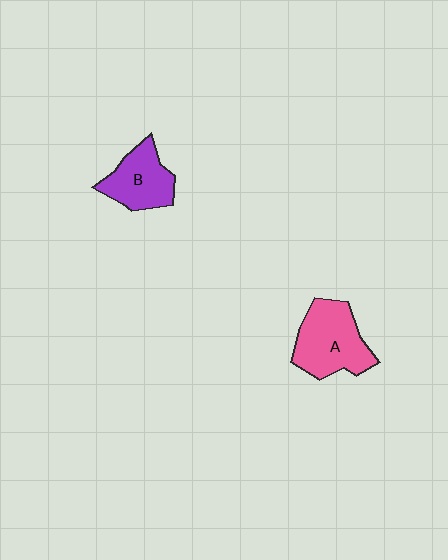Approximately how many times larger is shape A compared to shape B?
Approximately 1.3 times.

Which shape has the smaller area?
Shape B (purple).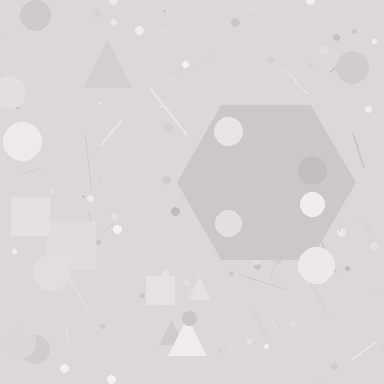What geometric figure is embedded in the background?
A hexagon is embedded in the background.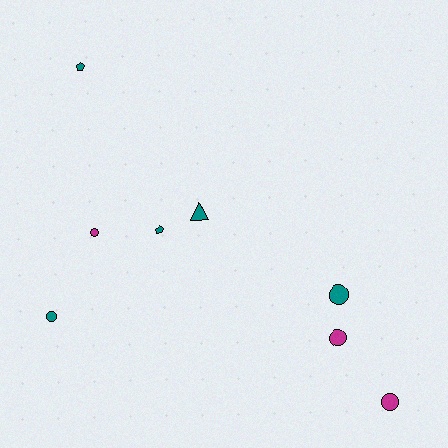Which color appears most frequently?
Teal, with 5 objects.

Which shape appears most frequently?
Circle, with 5 objects.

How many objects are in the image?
There are 8 objects.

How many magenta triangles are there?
There are no magenta triangles.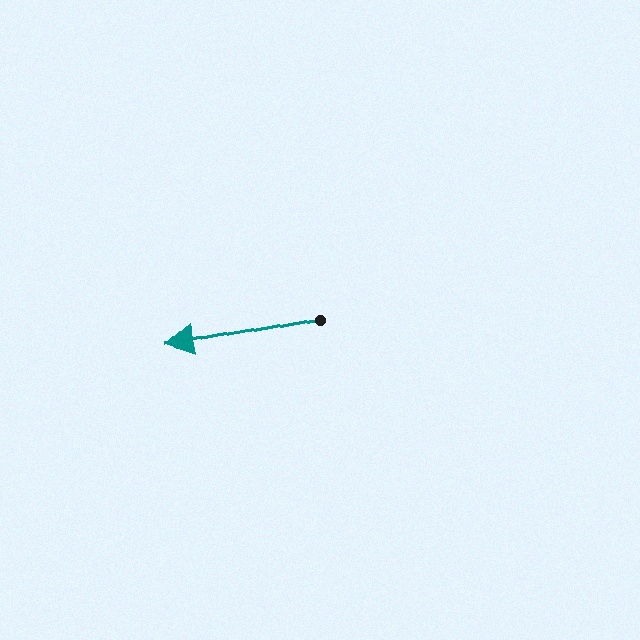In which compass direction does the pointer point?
West.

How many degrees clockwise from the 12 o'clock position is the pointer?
Approximately 259 degrees.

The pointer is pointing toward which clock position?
Roughly 9 o'clock.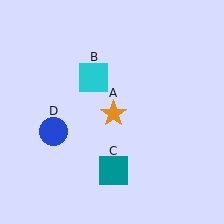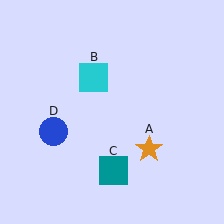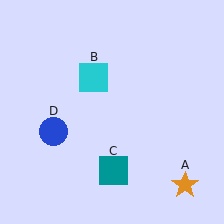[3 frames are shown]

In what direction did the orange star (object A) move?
The orange star (object A) moved down and to the right.